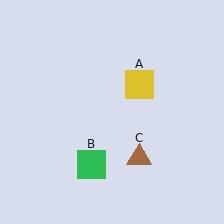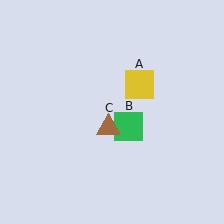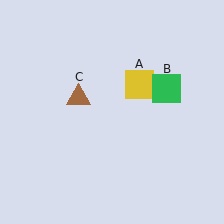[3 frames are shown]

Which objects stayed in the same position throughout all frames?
Yellow square (object A) remained stationary.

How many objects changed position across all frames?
2 objects changed position: green square (object B), brown triangle (object C).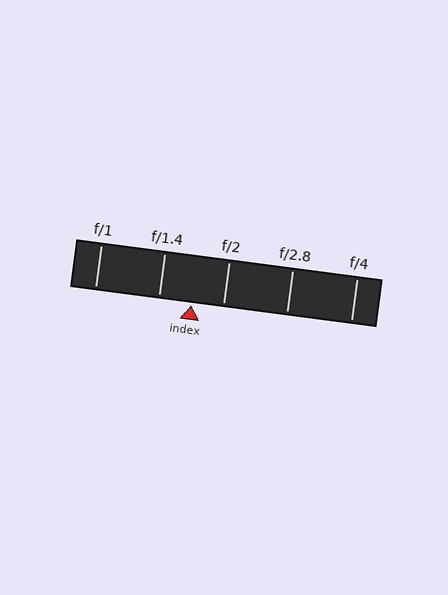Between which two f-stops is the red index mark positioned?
The index mark is between f/1.4 and f/2.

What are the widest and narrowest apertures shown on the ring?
The widest aperture shown is f/1 and the narrowest is f/4.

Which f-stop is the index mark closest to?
The index mark is closest to f/2.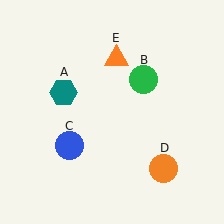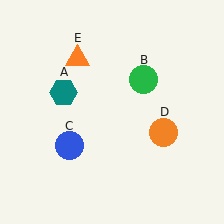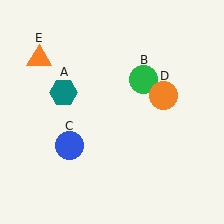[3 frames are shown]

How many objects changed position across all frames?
2 objects changed position: orange circle (object D), orange triangle (object E).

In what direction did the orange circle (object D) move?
The orange circle (object D) moved up.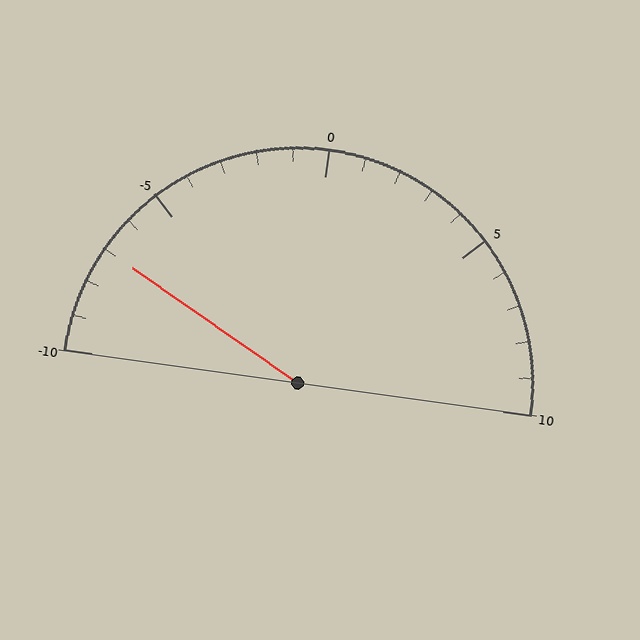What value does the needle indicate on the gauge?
The needle indicates approximately -7.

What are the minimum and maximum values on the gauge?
The gauge ranges from -10 to 10.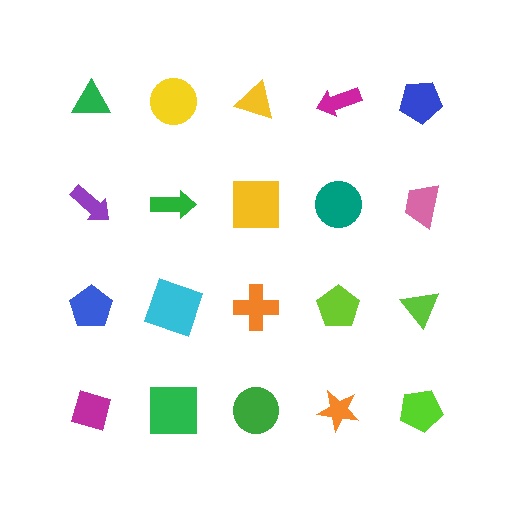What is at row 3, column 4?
A lime pentagon.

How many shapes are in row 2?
5 shapes.